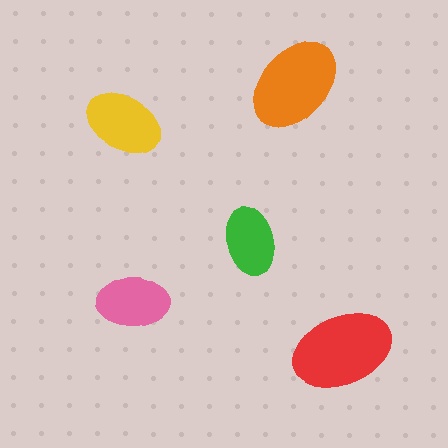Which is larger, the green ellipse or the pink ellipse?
The pink one.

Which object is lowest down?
The red ellipse is bottommost.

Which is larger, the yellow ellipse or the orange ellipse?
The orange one.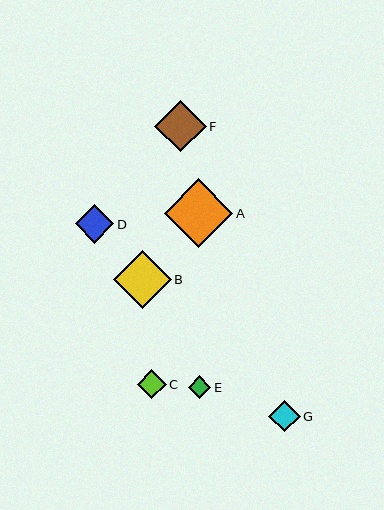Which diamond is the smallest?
Diamond E is the smallest with a size of approximately 23 pixels.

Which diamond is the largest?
Diamond A is the largest with a size of approximately 69 pixels.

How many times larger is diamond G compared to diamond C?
Diamond G is approximately 1.1 times the size of diamond C.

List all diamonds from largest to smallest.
From largest to smallest: A, B, F, D, G, C, E.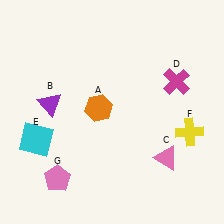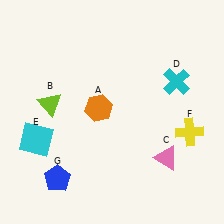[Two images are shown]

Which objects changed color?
B changed from purple to lime. D changed from magenta to cyan. G changed from pink to blue.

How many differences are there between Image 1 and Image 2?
There are 3 differences between the two images.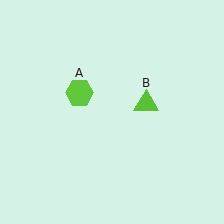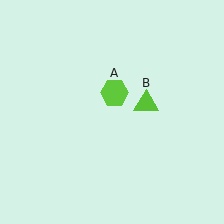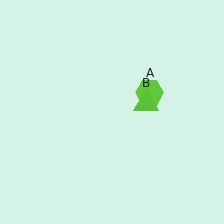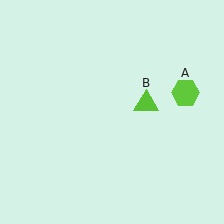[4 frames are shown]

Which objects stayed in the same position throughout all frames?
Lime triangle (object B) remained stationary.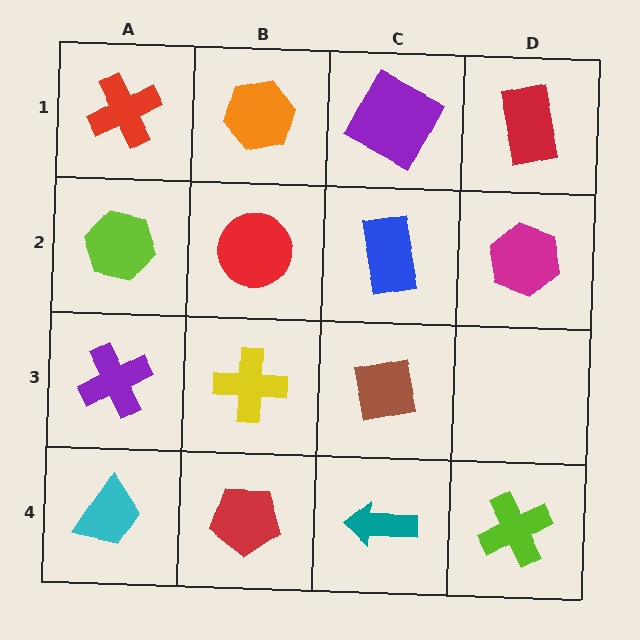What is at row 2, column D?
A magenta hexagon.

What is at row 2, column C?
A blue rectangle.